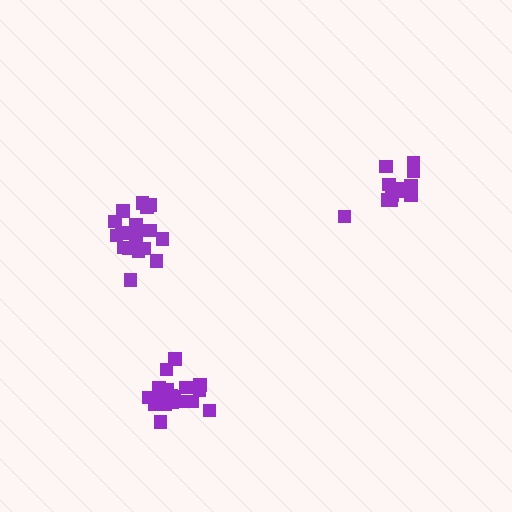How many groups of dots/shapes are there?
There are 3 groups.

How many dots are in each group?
Group 1: 14 dots, Group 2: 19 dots, Group 3: 18 dots (51 total).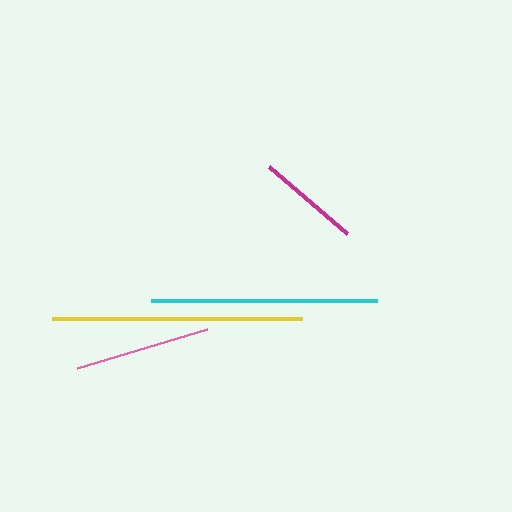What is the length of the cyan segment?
The cyan segment is approximately 226 pixels long.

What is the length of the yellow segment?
The yellow segment is approximately 250 pixels long.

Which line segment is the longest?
The yellow line is the longest at approximately 250 pixels.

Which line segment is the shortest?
The magenta line is the shortest at approximately 103 pixels.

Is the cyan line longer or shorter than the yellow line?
The yellow line is longer than the cyan line.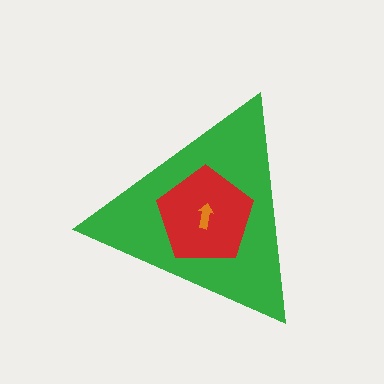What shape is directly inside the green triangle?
The red pentagon.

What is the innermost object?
The orange arrow.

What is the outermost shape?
The green triangle.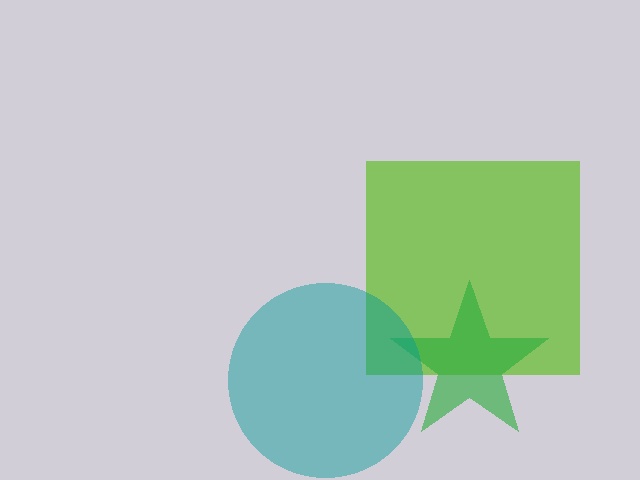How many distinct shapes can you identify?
There are 3 distinct shapes: a lime square, a green star, a teal circle.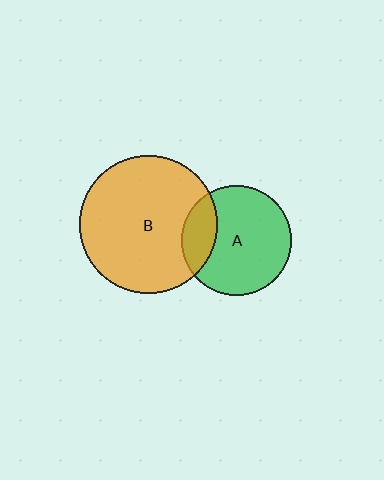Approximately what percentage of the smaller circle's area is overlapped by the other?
Approximately 20%.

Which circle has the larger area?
Circle B (orange).